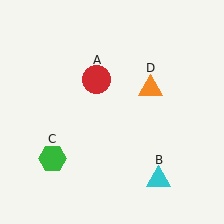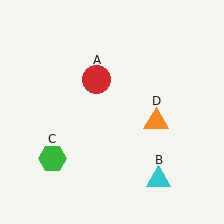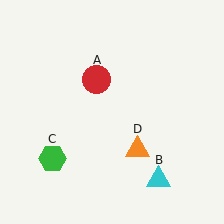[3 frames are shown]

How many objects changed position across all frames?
1 object changed position: orange triangle (object D).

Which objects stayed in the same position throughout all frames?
Red circle (object A) and cyan triangle (object B) and green hexagon (object C) remained stationary.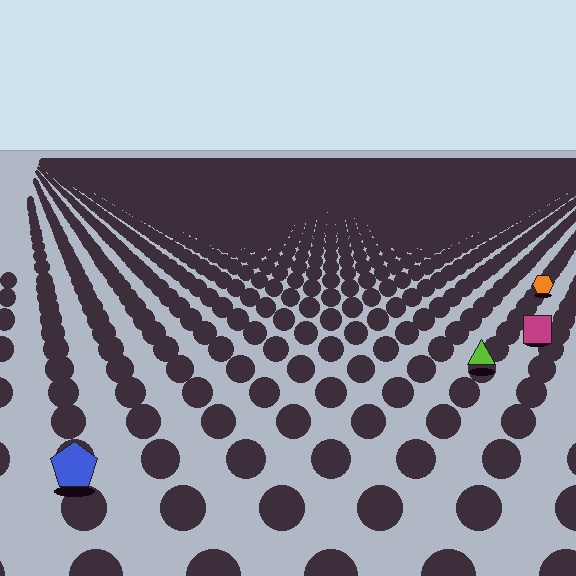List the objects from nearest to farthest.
From nearest to farthest: the blue pentagon, the lime triangle, the magenta square, the orange hexagon.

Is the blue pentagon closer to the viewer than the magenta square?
Yes. The blue pentagon is closer — you can tell from the texture gradient: the ground texture is coarser near it.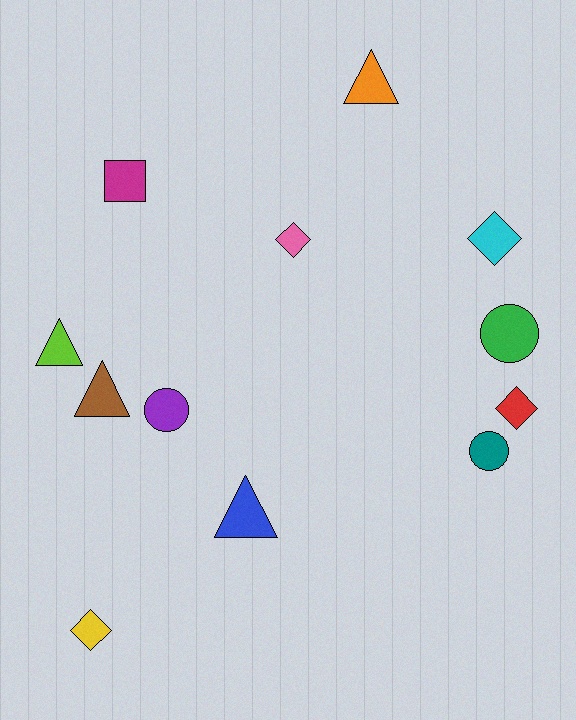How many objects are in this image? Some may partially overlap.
There are 12 objects.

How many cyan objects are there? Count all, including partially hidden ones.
There is 1 cyan object.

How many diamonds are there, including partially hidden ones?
There are 4 diamonds.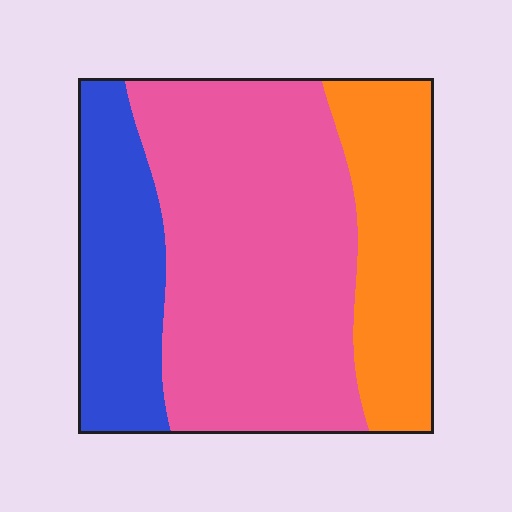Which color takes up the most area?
Pink, at roughly 55%.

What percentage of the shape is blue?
Blue takes up about one fifth (1/5) of the shape.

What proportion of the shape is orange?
Orange covers 23% of the shape.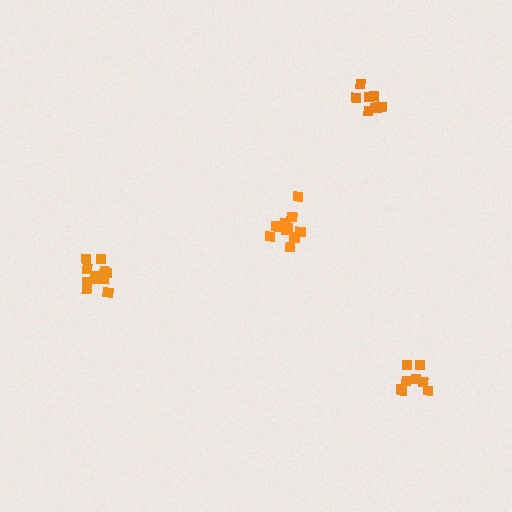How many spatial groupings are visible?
There are 4 spatial groupings.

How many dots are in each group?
Group 1: 8 dots, Group 2: 13 dots, Group 3: 11 dots, Group 4: 8 dots (40 total).